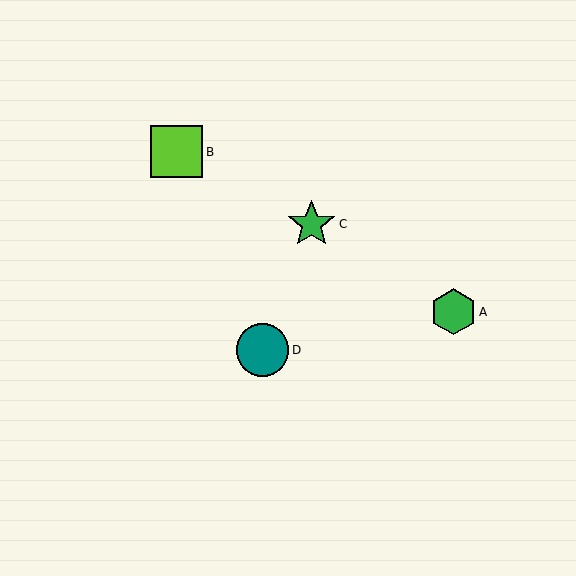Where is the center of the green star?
The center of the green star is at (311, 224).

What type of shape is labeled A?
Shape A is a green hexagon.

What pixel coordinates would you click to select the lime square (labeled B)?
Click at (176, 152) to select the lime square B.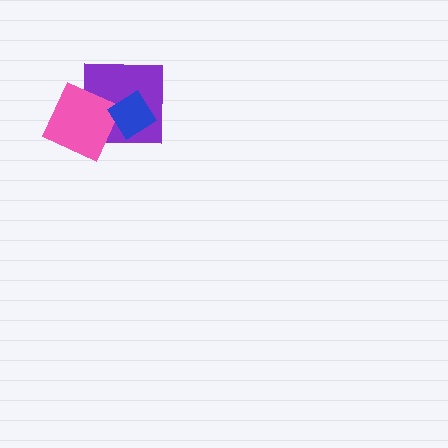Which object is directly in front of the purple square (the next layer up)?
The pink diamond is directly in front of the purple square.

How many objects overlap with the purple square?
2 objects overlap with the purple square.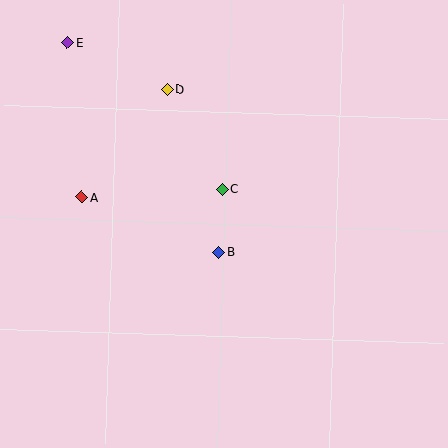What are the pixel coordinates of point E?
Point E is at (67, 43).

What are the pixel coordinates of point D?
Point D is at (168, 90).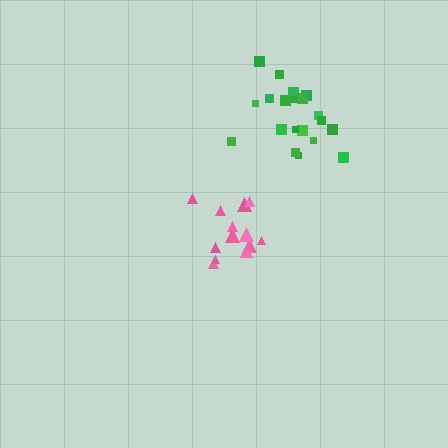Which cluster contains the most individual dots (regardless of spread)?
Green (20).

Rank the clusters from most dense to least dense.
pink, green.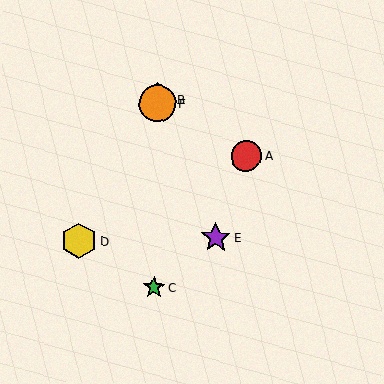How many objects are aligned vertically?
3 objects (B, C, F) are aligned vertically.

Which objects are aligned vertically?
Objects B, C, F are aligned vertically.